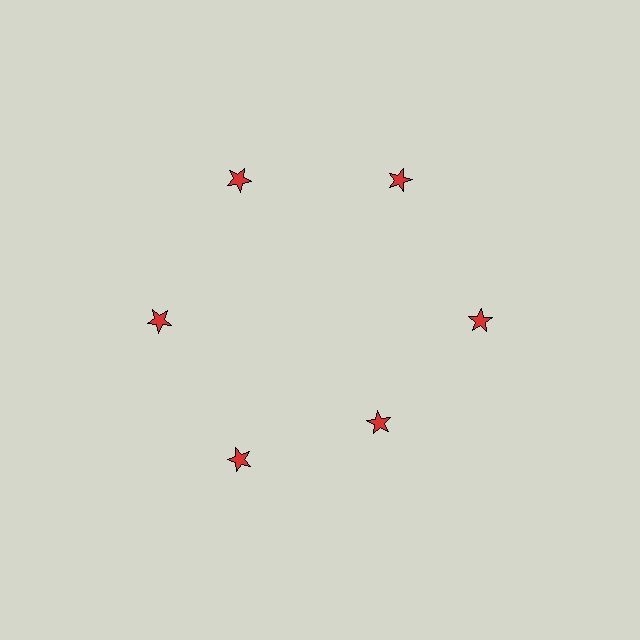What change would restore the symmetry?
The symmetry would be restored by moving it outward, back onto the ring so that all 6 stars sit at equal angles and equal distance from the center.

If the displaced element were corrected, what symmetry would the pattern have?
It would have 6-fold rotational symmetry — the pattern would map onto itself every 60 degrees.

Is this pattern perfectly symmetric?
No. The 6 red stars are arranged in a ring, but one element near the 5 o'clock position is pulled inward toward the center, breaking the 6-fold rotational symmetry.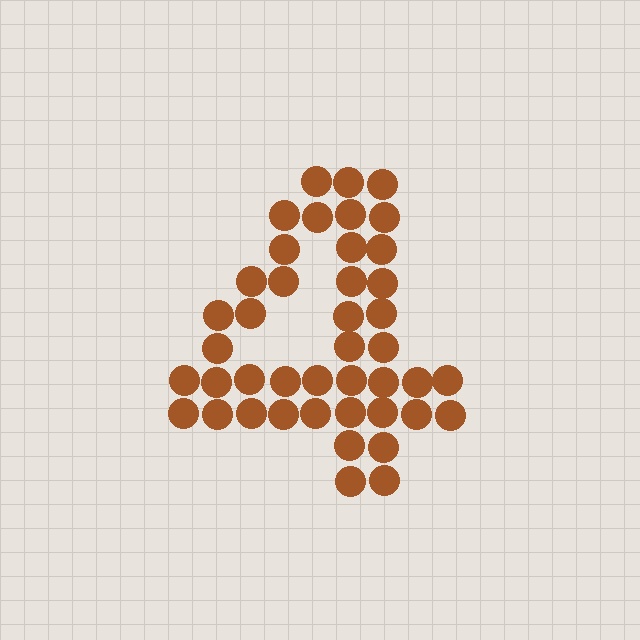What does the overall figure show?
The overall figure shows the digit 4.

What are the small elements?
The small elements are circles.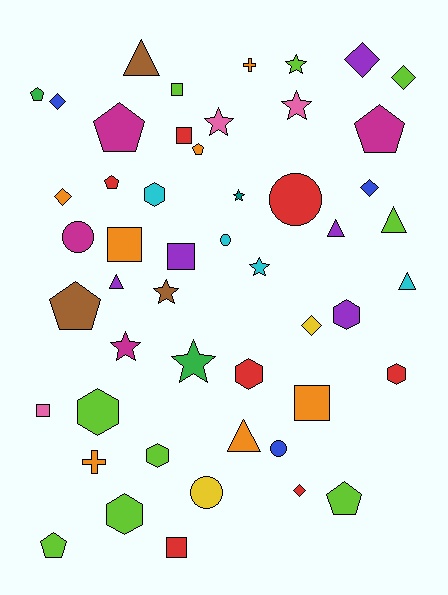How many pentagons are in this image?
There are 8 pentagons.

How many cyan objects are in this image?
There are 4 cyan objects.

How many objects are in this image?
There are 50 objects.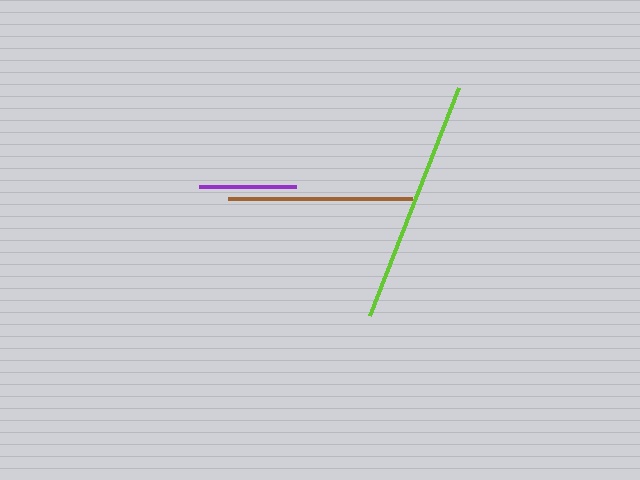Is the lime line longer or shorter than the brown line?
The lime line is longer than the brown line.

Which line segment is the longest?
The lime line is the longest at approximately 244 pixels.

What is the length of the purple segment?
The purple segment is approximately 96 pixels long.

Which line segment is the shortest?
The purple line is the shortest at approximately 96 pixels.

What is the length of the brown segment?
The brown segment is approximately 183 pixels long.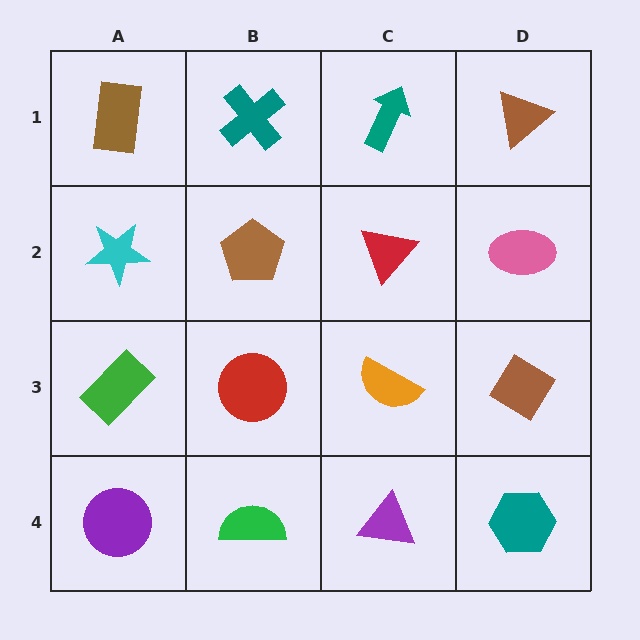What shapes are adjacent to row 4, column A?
A green rectangle (row 3, column A), a green semicircle (row 4, column B).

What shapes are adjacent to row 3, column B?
A brown pentagon (row 2, column B), a green semicircle (row 4, column B), a green rectangle (row 3, column A), an orange semicircle (row 3, column C).